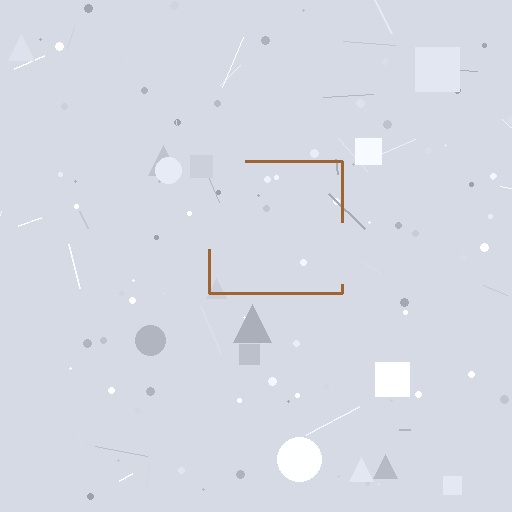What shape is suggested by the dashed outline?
The dashed outline suggests a square.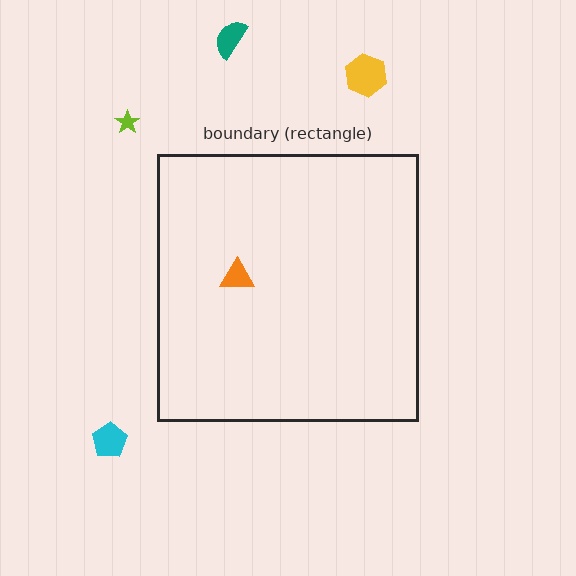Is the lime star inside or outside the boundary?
Outside.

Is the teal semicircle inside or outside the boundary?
Outside.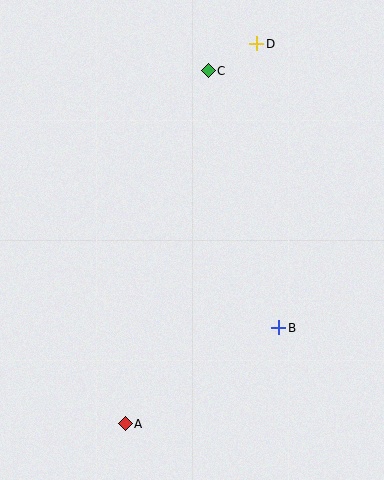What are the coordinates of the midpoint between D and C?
The midpoint between D and C is at (232, 57).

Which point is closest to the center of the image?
Point B at (279, 328) is closest to the center.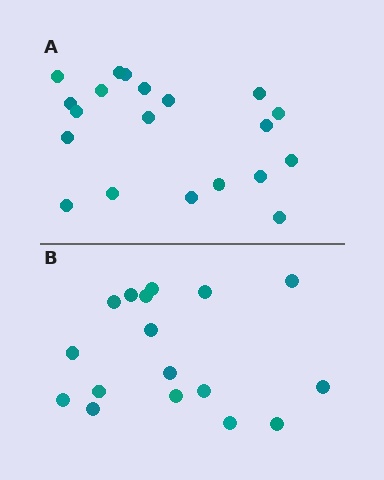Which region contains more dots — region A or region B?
Region A (the top region) has more dots.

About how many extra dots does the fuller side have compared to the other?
Region A has just a few more — roughly 2 or 3 more dots than region B.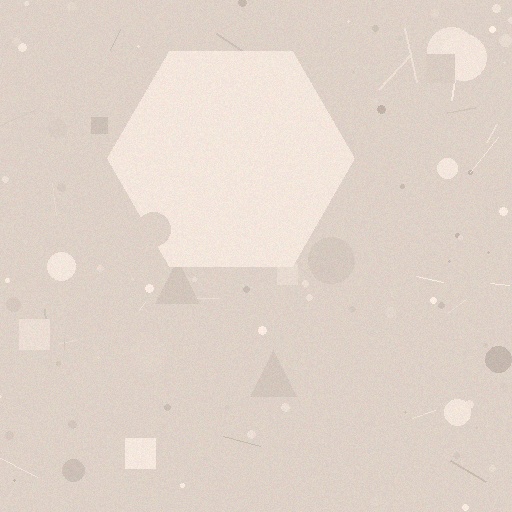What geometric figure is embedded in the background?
A hexagon is embedded in the background.